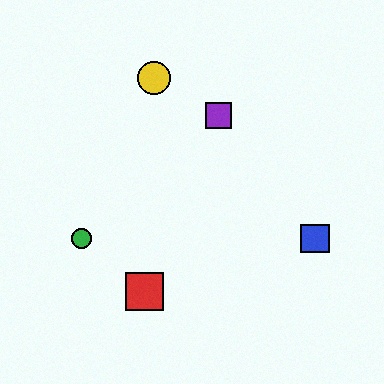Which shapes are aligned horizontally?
The blue square, the green circle are aligned horizontally.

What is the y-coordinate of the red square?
The red square is at y≈292.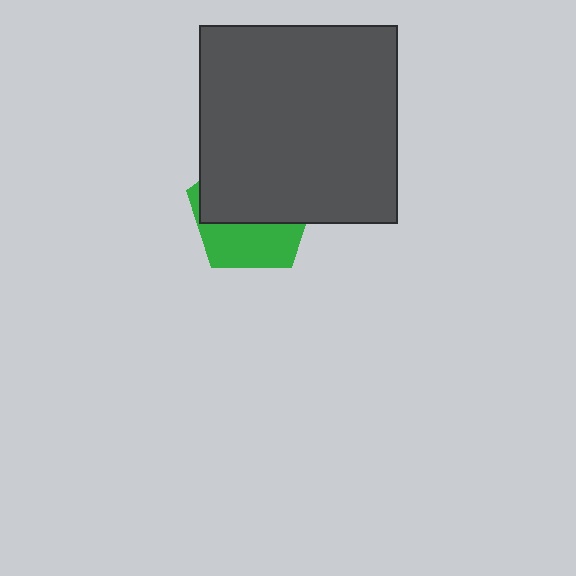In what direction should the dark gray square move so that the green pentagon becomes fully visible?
The dark gray square should move up. That is the shortest direction to clear the overlap and leave the green pentagon fully visible.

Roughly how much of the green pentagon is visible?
A small part of it is visible (roughly 40%).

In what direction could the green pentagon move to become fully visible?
The green pentagon could move down. That would shift it out from behind the dark gray square entirely.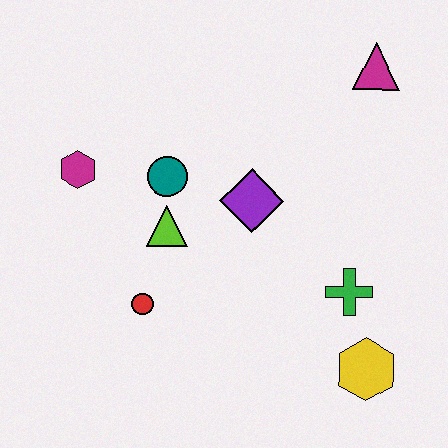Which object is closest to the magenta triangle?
The purple diamond is closest to the magenta triangle.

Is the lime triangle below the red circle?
No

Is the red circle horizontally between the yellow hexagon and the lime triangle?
No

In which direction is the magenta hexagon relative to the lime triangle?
The magenta hexagon is to the left of the lime triangle.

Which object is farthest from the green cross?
The magenta hexagon is farthest from the green cross.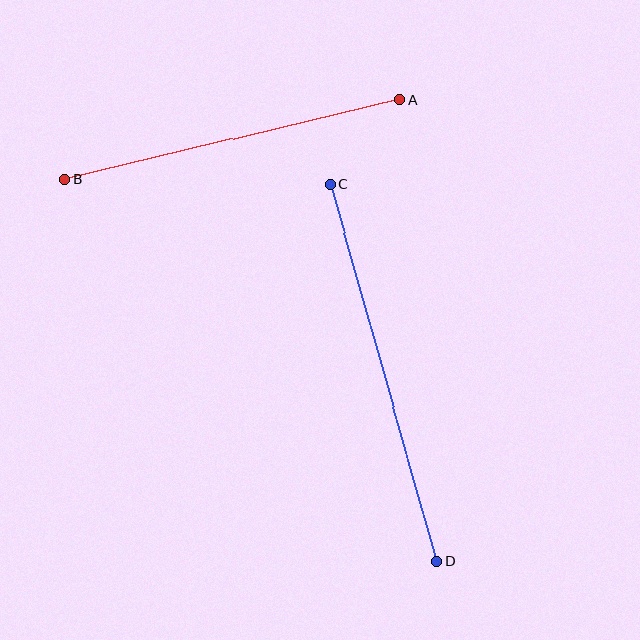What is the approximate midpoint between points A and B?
The midpoint is at approximately (232, 139) pixels.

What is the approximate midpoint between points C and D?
The midpoint is at approximately (383, 372) pixels.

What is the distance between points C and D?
The distance is approximately 391 pixels.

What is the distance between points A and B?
The distance is approximately 345 pixels.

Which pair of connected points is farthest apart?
Points C and D are farthest apart.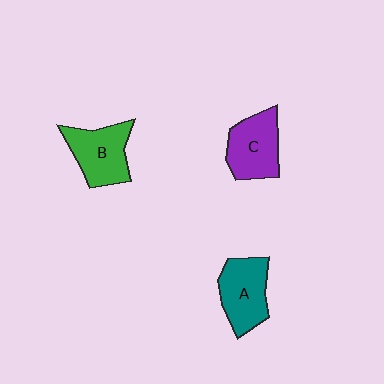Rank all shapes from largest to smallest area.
From largest to smallest: B (green), A (teal), C (purple).